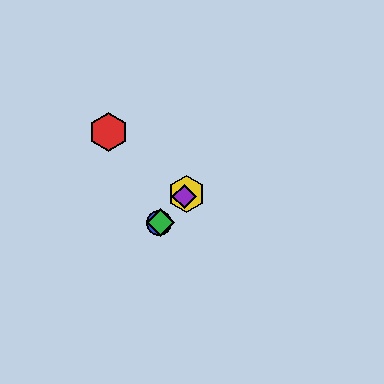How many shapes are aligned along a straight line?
4 shapes (the blue circle, the green diamond, the yellow hexagon, the purple diamond) are aligned along a straight line.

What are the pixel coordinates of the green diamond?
The green diamond is at (160, 222).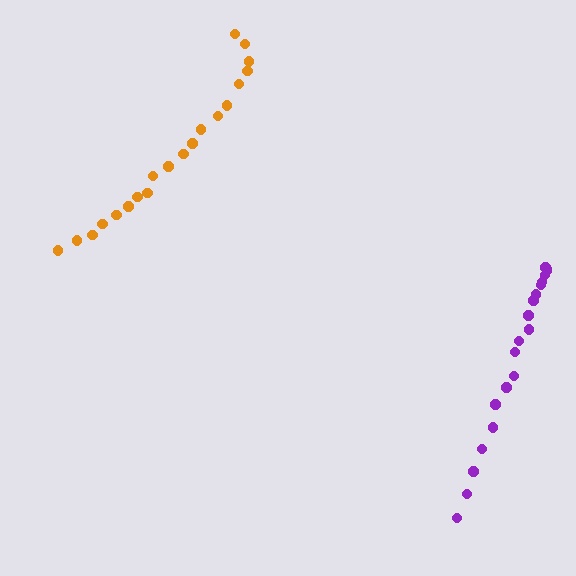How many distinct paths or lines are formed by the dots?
There are 2 distinct paths.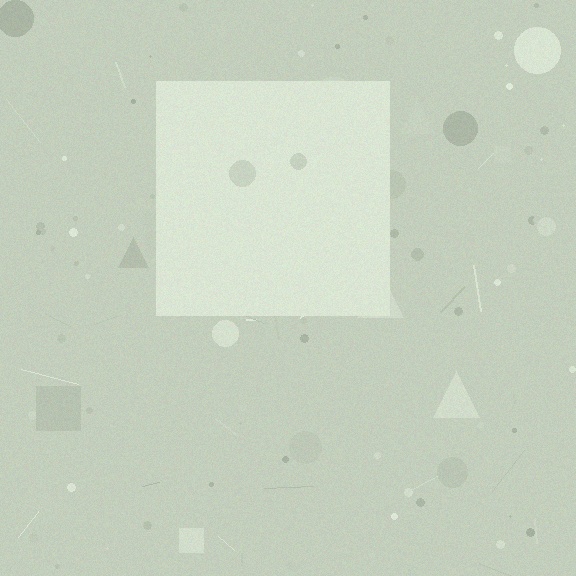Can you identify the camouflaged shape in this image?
The camouflaged shape is a square.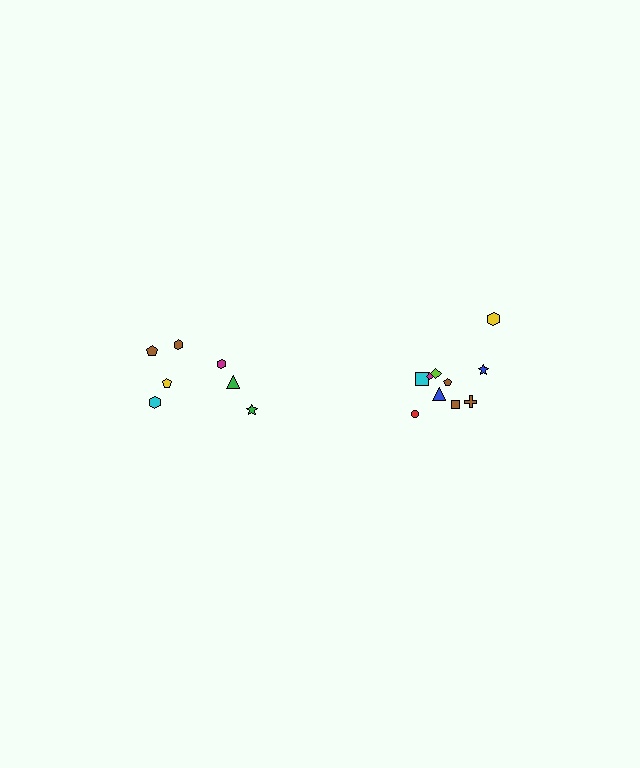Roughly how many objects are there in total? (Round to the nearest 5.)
Roughly 15 objects in total.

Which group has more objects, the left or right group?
The right group.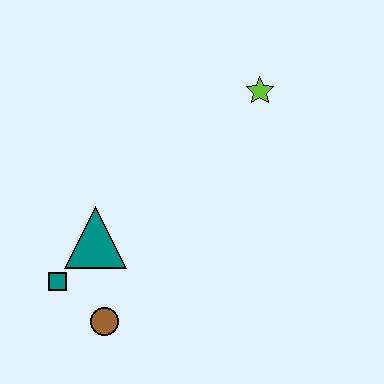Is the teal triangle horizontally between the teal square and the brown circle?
Yes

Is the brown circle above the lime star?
No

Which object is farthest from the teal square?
The lime star is farthest from the teal square.